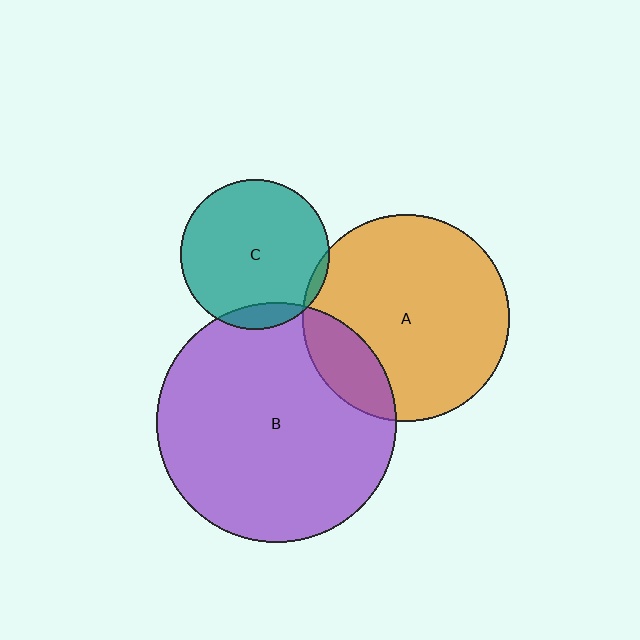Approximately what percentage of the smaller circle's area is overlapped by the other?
Approximately 15%.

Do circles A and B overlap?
Yes.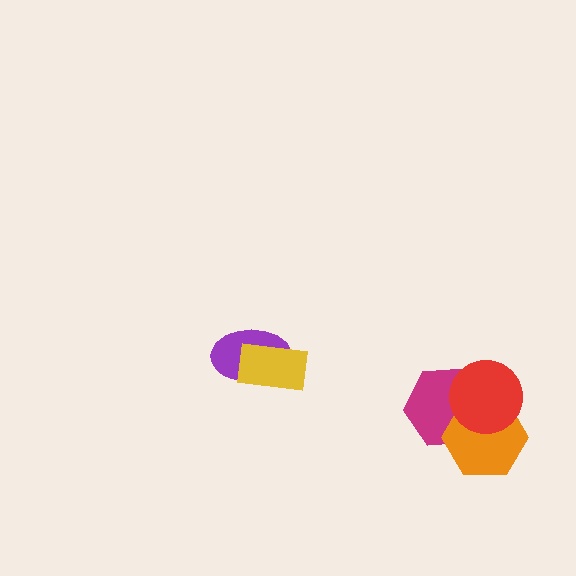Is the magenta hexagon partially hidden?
Yes, it is partially covered by another shape.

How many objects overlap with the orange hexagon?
2 objects overlap with the orange hexagon.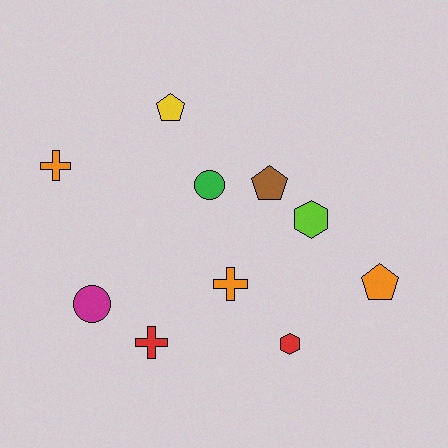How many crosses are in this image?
There are 3 crosses.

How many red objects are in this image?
There are 2 red objects.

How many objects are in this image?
There are 10 objects.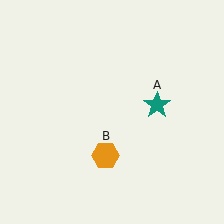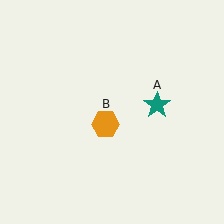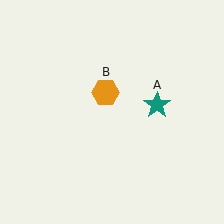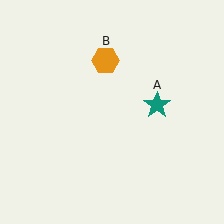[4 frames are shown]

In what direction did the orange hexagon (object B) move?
The orange hexagon (object B) moved up.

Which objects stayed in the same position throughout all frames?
Teal star (object A) remained stationary.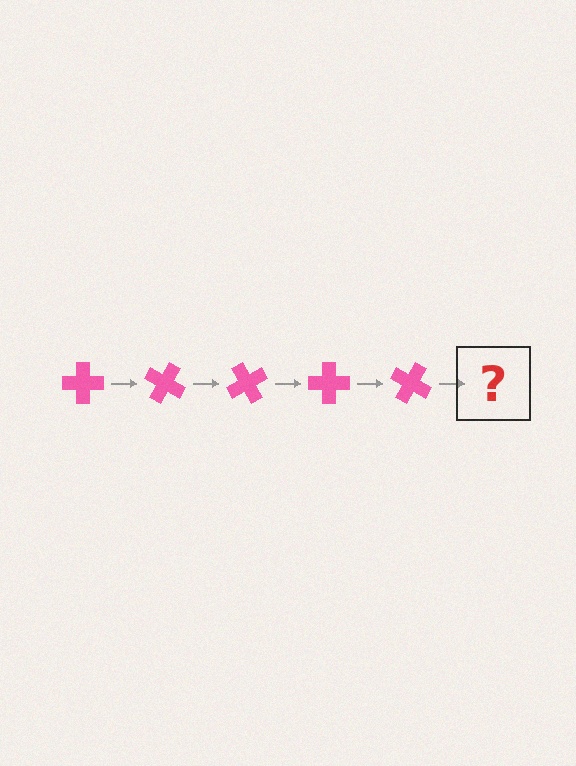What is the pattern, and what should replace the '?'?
The pattern is that the cross rotates 30 degrees each step. The '?' should be a pink cross rotated 150 degrees.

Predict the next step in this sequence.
The next step is a pink cross rotated 150 degrees.